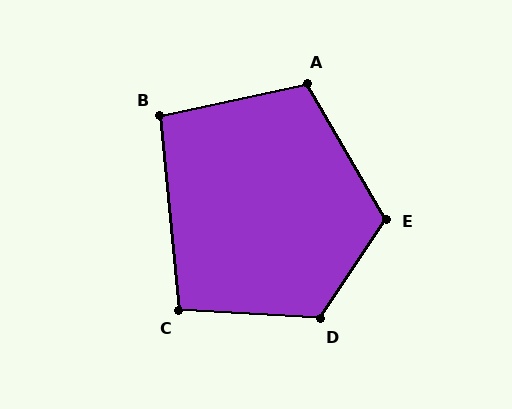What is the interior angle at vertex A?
Approximately 108 degrees (obtuse).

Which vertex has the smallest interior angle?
B, at approximately 97 degrees.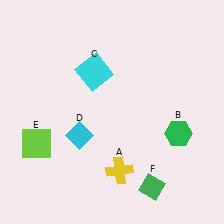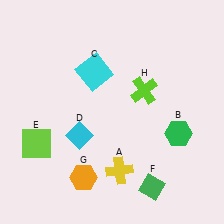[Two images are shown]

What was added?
An orange hexagon (G), a lime cross (H) were added in Image 2.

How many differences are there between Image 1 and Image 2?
There are 2 differences between the two images.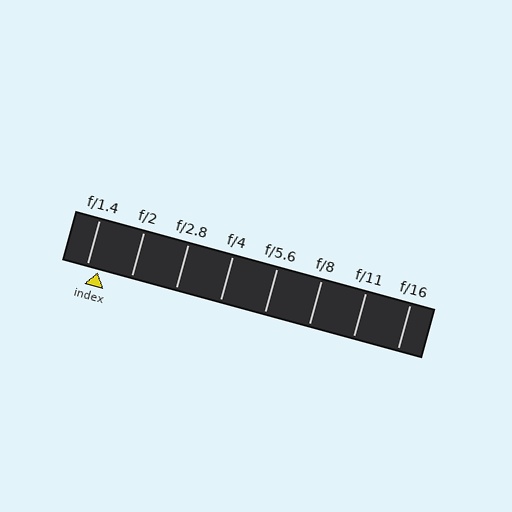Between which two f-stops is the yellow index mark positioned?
The index mark is between f/1.4 and f/2.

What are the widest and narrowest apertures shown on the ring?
The widest aperture shown is f/1.4 and the narrowest is f/16.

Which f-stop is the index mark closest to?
The index mark is closest to f/1.4.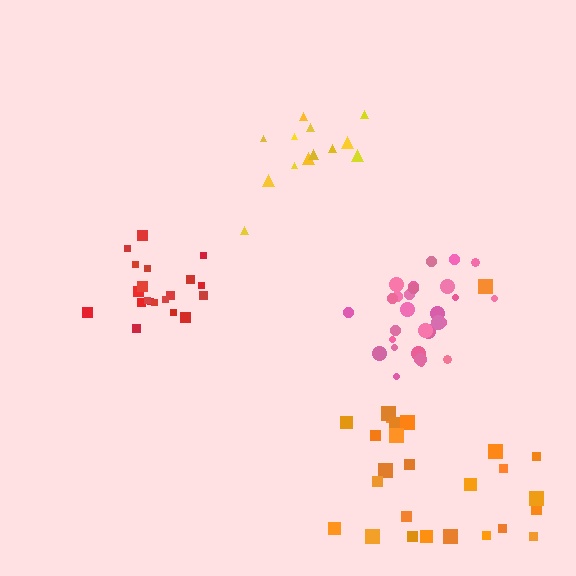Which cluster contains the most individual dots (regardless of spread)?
Pink (29).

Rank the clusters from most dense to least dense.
pink, red, yellow, orange.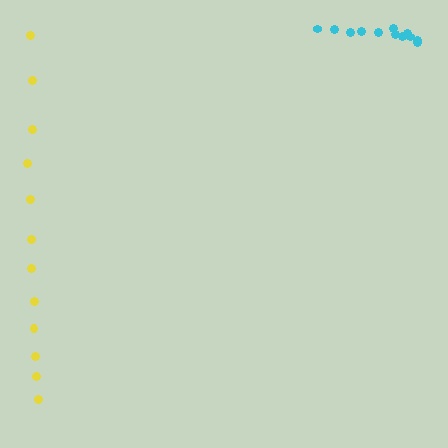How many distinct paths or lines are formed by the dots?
There are 2 distinct paths.